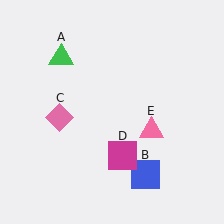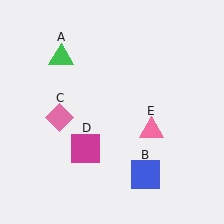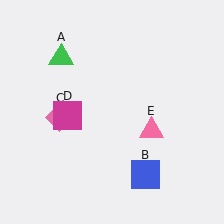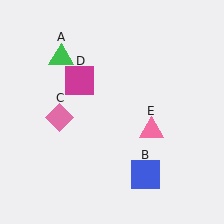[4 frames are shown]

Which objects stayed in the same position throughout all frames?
Green triangle (object A) and blue square (object B) and pink diamond (object C) and pink triangle (object E) remained stationary.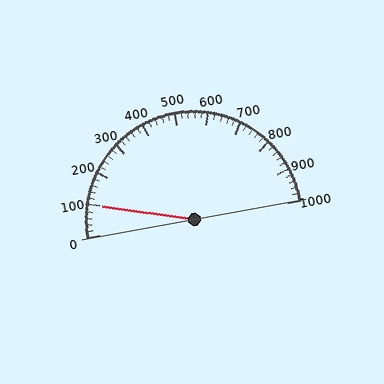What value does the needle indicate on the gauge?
The needle indicates approximately 100.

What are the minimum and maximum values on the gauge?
The gauge ranges from 0 to 1000.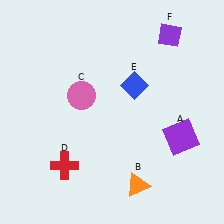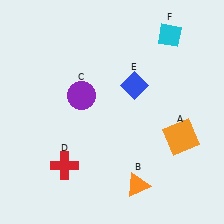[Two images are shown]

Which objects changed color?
A changed from purple to orange. C changed from pink to purple. F changed from purple to cyan.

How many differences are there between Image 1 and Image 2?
There are 3 differences between the two images.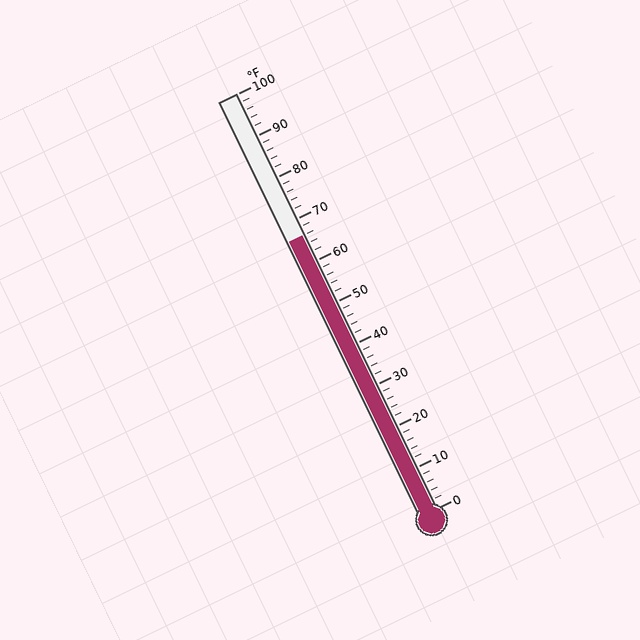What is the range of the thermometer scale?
The thermometer scale ranges from 0°F to 100°F.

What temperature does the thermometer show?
The thermometer shows approximately 66°F.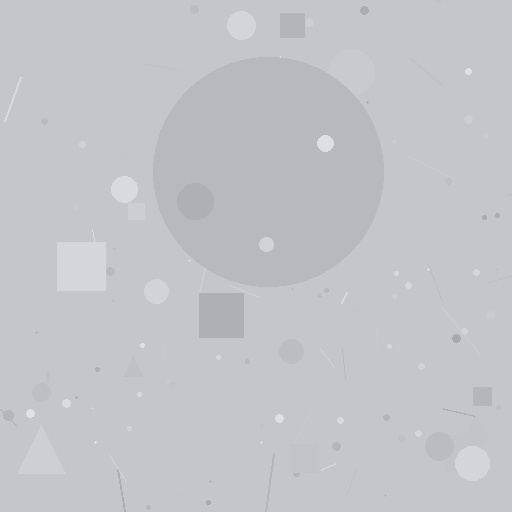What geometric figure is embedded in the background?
A circle is embedded in the background.